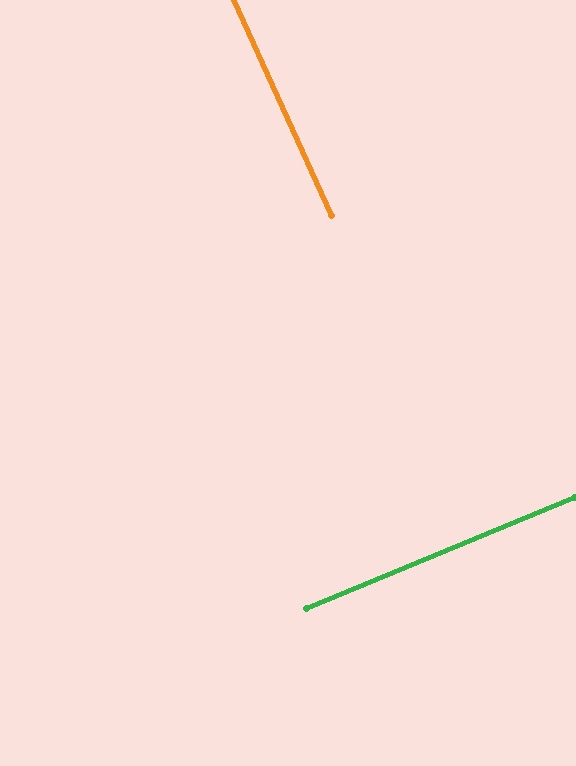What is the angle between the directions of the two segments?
Approximately 88 degrees.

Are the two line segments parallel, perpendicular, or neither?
Perpendicular — they meet at approximately 88°.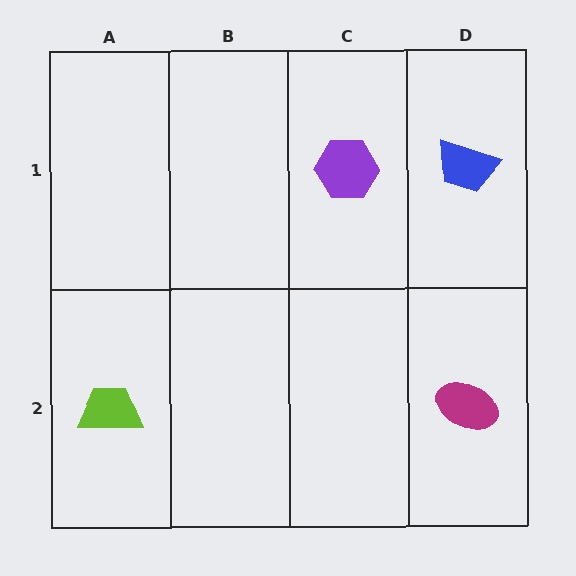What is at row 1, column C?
A purple hexagon.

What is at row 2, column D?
A magenta ellipse.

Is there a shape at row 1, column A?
No, that cell is empty.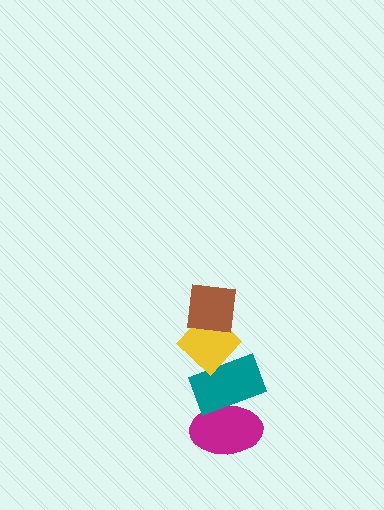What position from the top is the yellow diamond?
The yellow diamond is 2nd from the top.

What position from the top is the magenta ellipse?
The magenta ellipse is 4th from the top.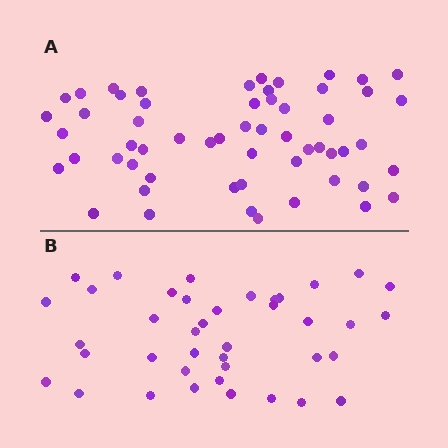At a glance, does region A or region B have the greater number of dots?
Region A (the top region) has more dots.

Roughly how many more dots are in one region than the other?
Region A has approximately 15 more dots than region B.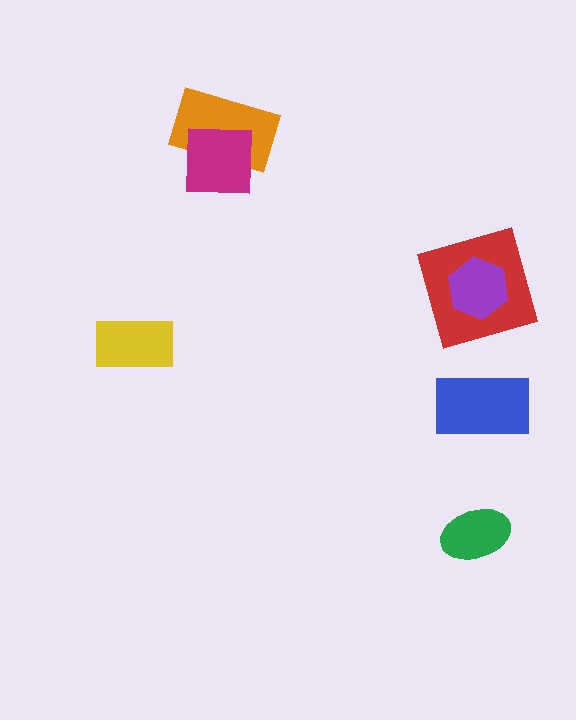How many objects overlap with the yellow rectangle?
0 objects overlap with the yellow rectangle.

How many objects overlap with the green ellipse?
0 objects overlap with the green ellipse.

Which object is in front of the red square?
The purple hexagon is in front of the red square.